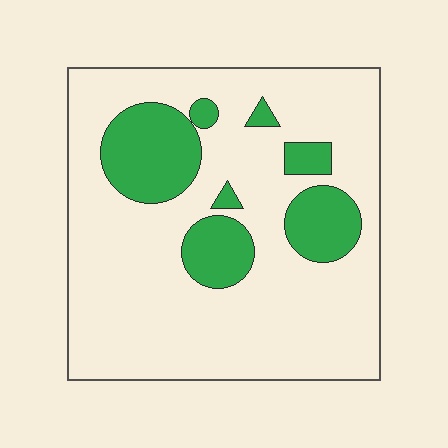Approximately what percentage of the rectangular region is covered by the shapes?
Approximately 20%.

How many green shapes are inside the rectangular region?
7.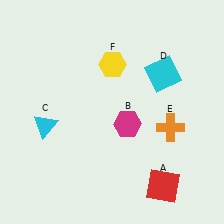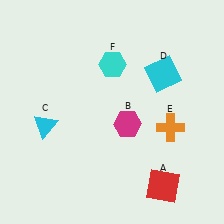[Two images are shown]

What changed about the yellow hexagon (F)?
In Image 1, F is yellow. In Image 2, it changed to cyan.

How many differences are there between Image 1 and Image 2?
There is 1 difference between the two images.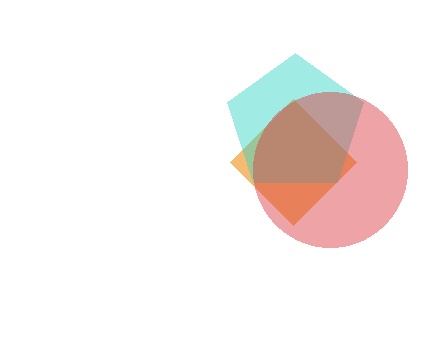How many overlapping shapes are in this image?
There are 3 overlapping shapes in the image.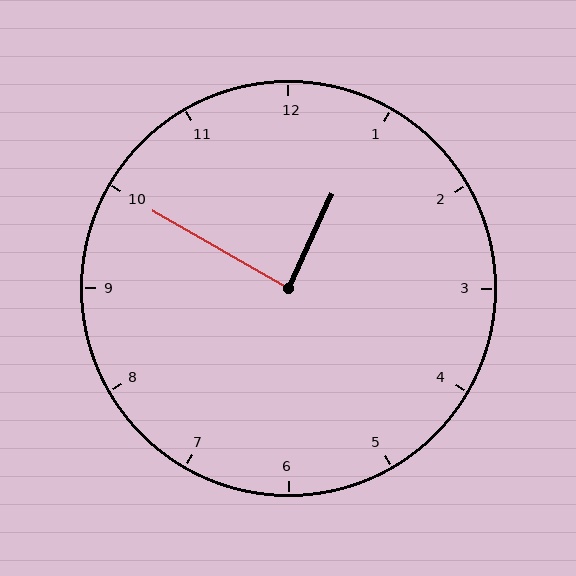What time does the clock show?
12:50.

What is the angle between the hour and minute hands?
Approximately 85 degrees.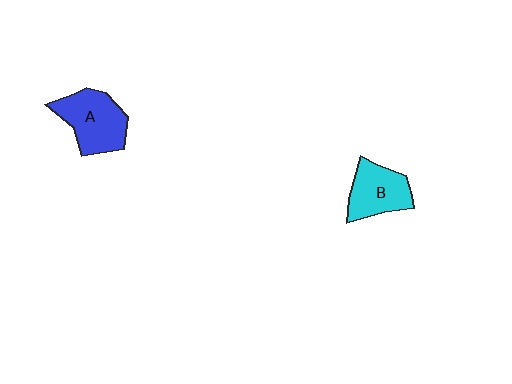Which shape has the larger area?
Shape A (blue).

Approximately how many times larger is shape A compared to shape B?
Approximately 1.2 times.